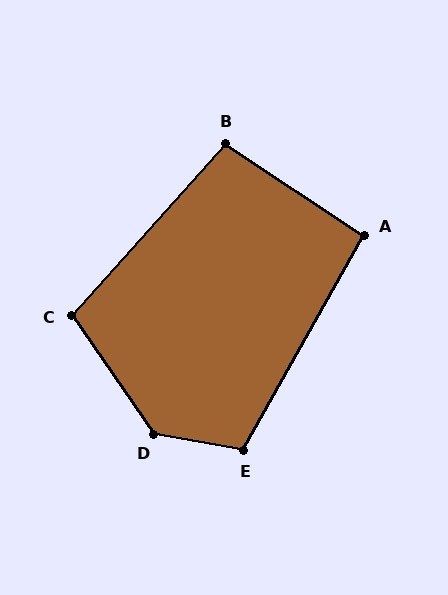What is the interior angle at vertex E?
Approximately 109 degrees (obtuse).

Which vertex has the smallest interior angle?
A, at approximately 94 degrees.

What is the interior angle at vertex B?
Approximately 99 degrees (obtuse).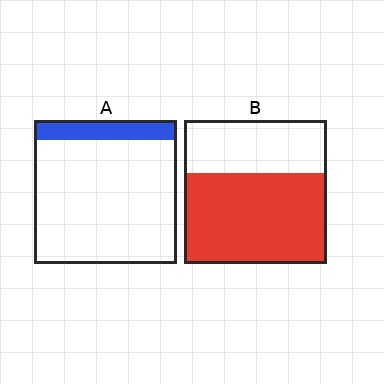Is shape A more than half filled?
No.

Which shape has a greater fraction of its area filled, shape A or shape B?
Shape B.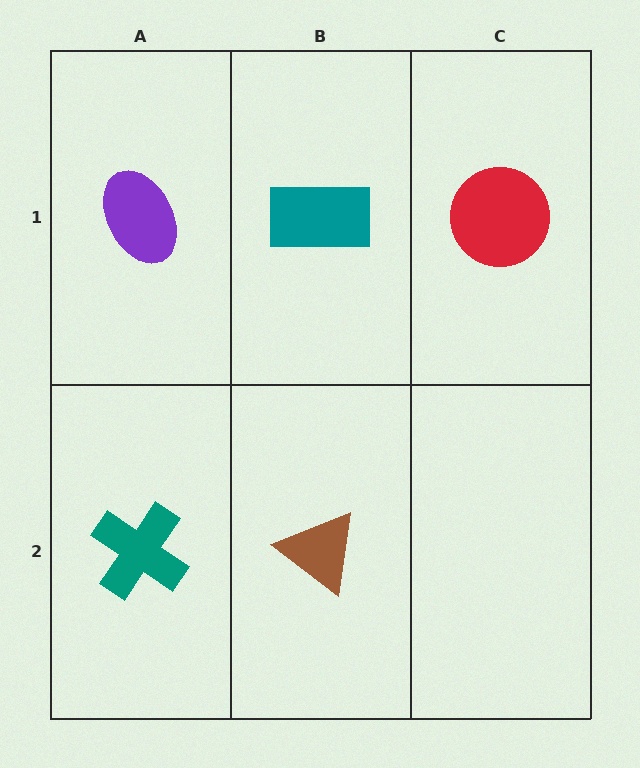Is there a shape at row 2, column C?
No, that cell is empty.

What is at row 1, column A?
A purple ellipse.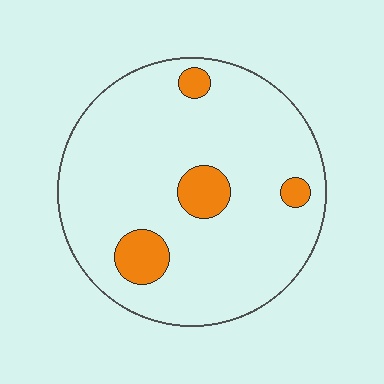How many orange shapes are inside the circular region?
4.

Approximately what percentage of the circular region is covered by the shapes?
Approximately 10%.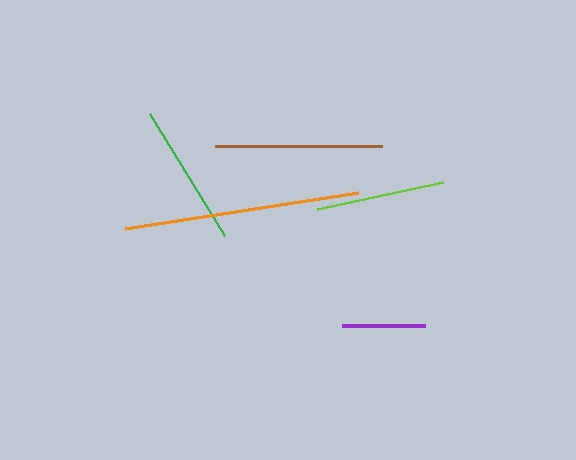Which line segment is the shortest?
The purple line is the shortest at approximately 84 pixels.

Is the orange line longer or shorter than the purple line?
The orange line is longer than the purple line.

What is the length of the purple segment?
The purple segment is approximately 84 pixels long.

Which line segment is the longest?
The orange line is the longest at approximately 235 pixels.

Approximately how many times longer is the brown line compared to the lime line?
The brown line is approximately 1.3 times the length of the lime line.